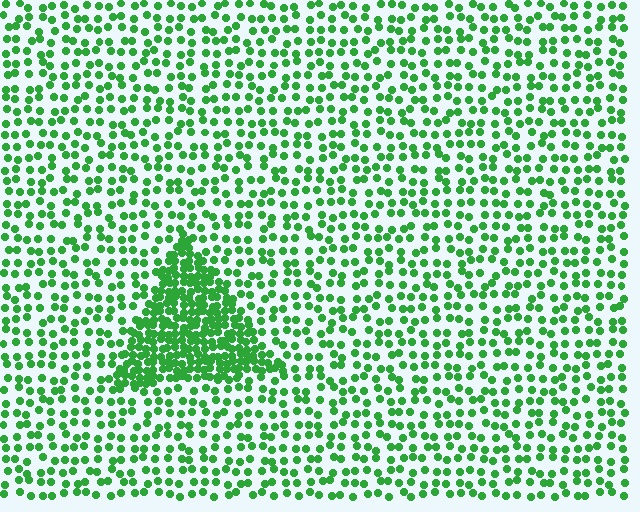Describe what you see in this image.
The image contains small green elements arranged at two different densities. A triangle-shaped region is visible where the elements are more densely packed than the surrounding area.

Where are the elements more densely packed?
The elements are more densely packed inside the triangle boundary.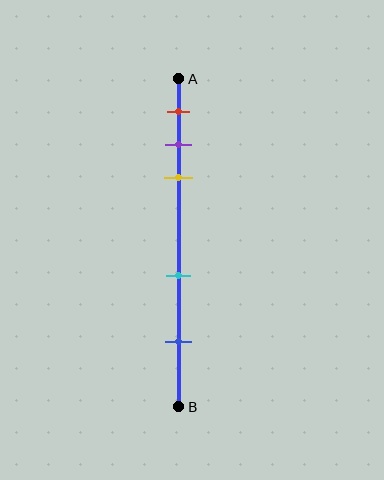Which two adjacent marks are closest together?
The purple and yellow marks are the closest adjacent pair.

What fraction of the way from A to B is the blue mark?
The blue mark is approximately 80% (0.8) of the way from A to B.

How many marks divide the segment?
There are 5 marks dividing the segment.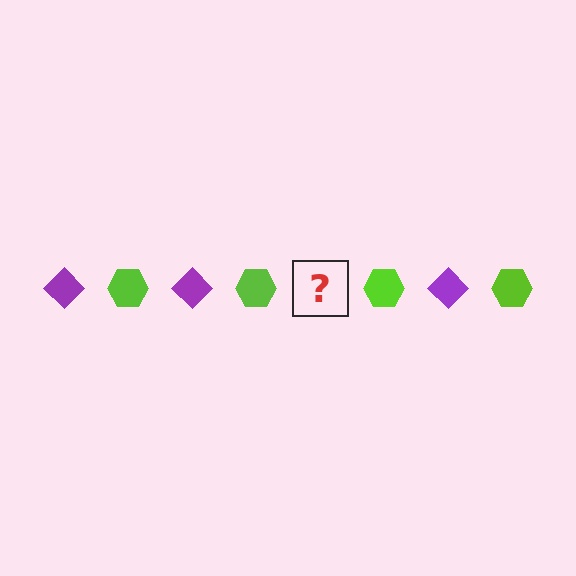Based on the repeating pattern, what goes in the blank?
The blank should be a purple diamond.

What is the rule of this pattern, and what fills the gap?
The rule is that the pattern alternates between purple diamond and lime hexagon. The gap should be filled with a purple diamond.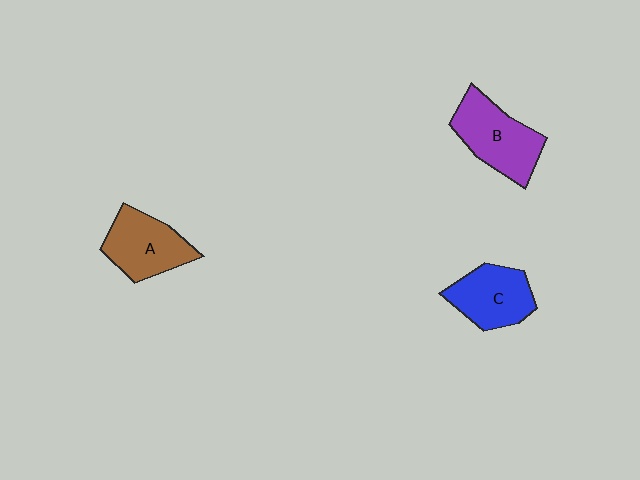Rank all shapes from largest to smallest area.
From largest to smallest: B (purple), A (brown), C (blue).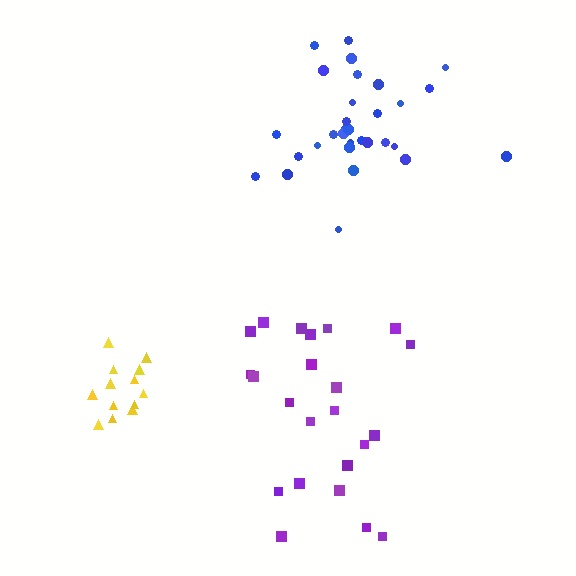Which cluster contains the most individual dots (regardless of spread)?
Blue (31).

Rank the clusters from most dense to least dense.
yellow, blue, purple.